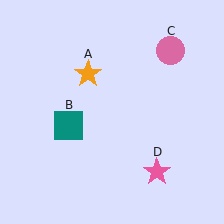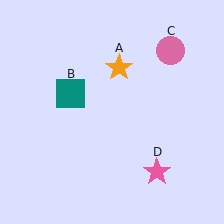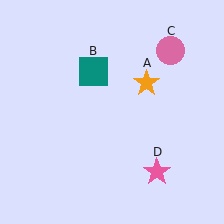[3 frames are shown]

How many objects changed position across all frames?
2 objects changed position: orange star (object A), teal square (object B).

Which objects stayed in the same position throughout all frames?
Pink circle (object C) and pink star (object D) remained stationary.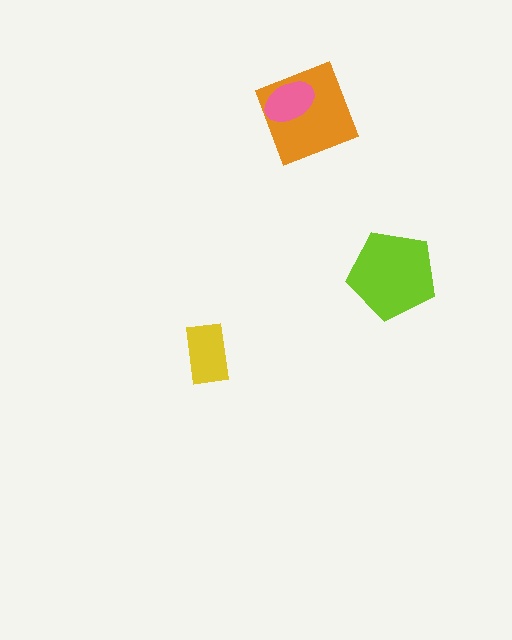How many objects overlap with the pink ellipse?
1 object overlaps with the pink ellipse.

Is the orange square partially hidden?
Yes, it is partially covered by another shape.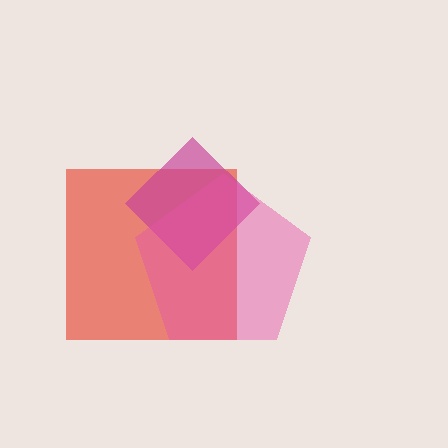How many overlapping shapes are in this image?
There are 3 overlapping shapes in the image.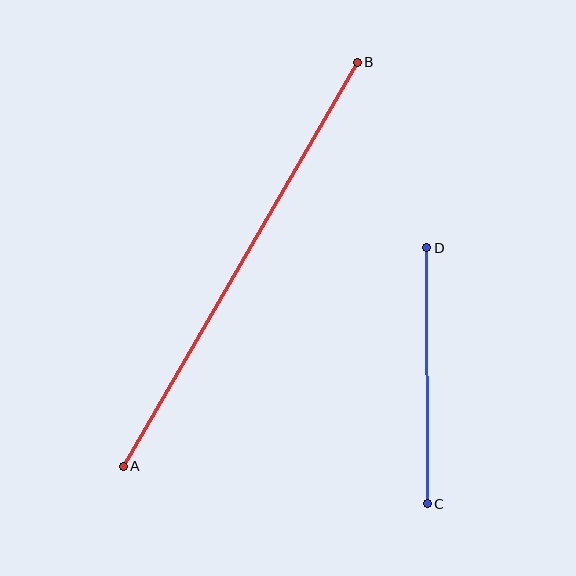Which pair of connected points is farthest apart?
Points A and B are farthest apart.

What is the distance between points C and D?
The distance is approximately 256 pixels.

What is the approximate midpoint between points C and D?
The midpoint is at approximately (427, 376) pixels.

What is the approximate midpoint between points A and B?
The midpoint is at approximately (240, 264) pixels.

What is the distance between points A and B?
The distance is approximately 467 pixels.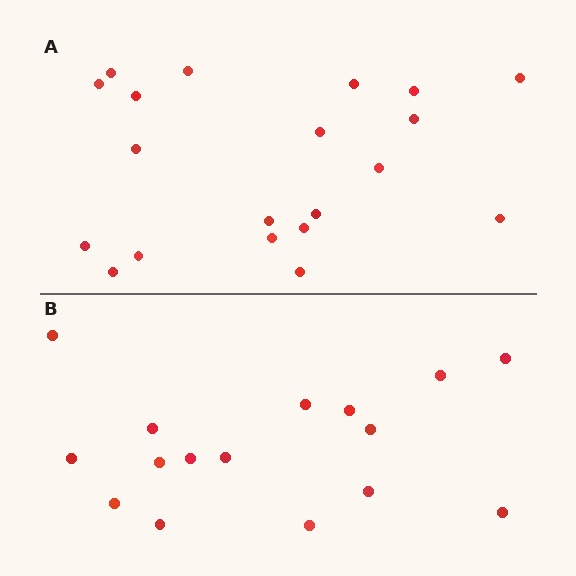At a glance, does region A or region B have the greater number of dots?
Region A (the top region) has more dots.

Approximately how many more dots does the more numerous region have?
Region A has about 4 more dots than region B.